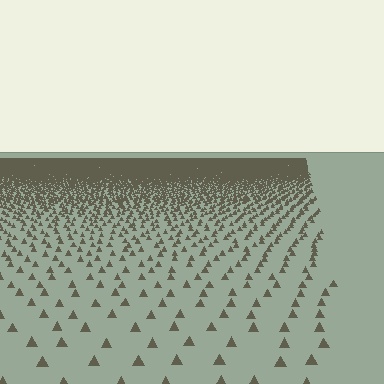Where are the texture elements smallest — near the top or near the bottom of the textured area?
Near the top.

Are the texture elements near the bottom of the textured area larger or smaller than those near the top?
Larger. Near the bottom, elements are closer to the viewer and appear at a bigger on-screen size.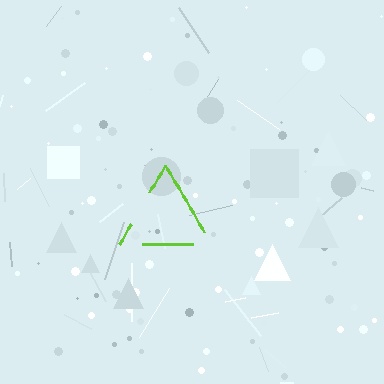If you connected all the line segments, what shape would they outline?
They would outline a triangle.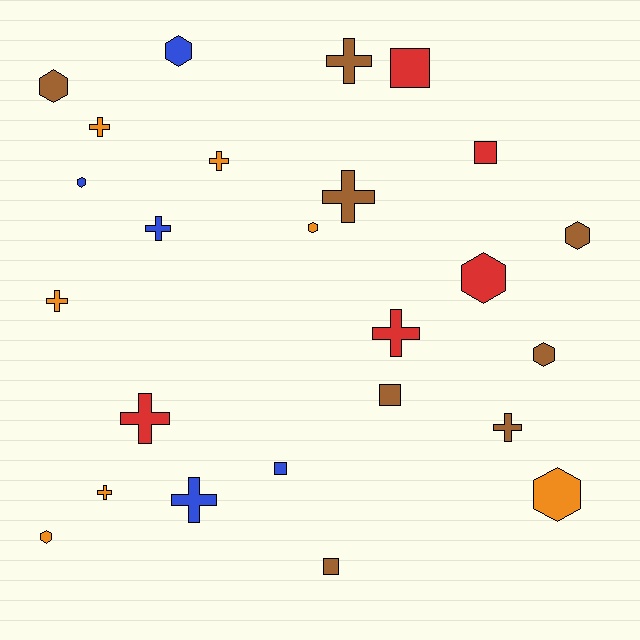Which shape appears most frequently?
Cross, with 11 objects.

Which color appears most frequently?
Brown, with 8 objects.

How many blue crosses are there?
There are 2 blue crosses.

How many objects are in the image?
There are 25 objects.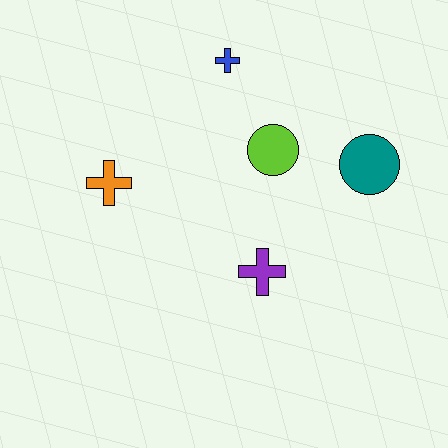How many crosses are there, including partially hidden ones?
There are 3 crosses.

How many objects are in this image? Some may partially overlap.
There are 5 objects.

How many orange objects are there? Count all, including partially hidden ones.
There is 1 orange object.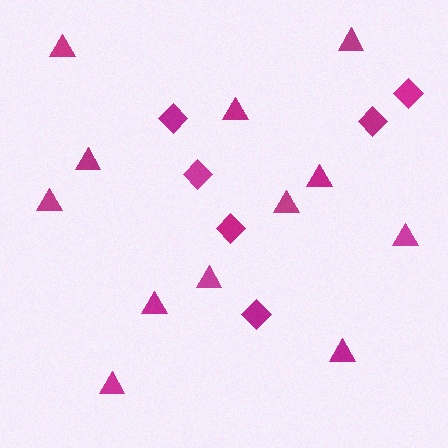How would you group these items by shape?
There are 2 groups: one group of diamonds (6) and one group of triangles (12).